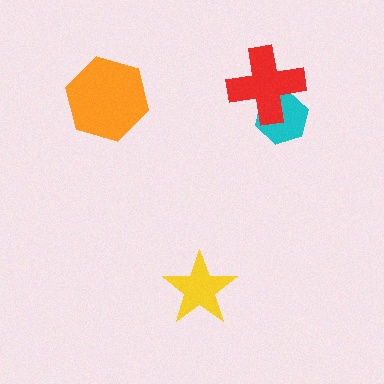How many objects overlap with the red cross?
1 object overlaps with the red cross.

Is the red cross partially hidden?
No, no other shape covers it.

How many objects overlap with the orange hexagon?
0 objects overlap with the orange hexagon.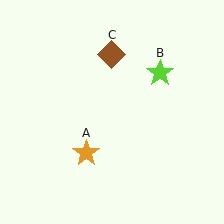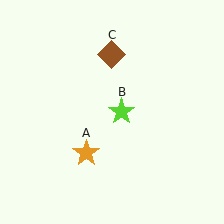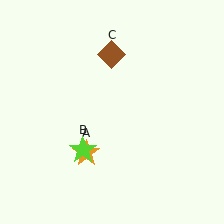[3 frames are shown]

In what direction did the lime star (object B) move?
The lime star (object B) moved down and to the left.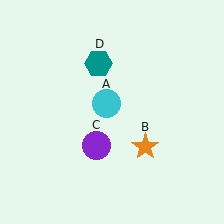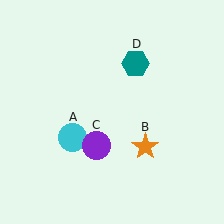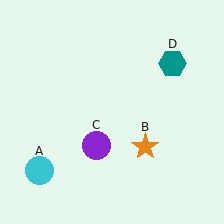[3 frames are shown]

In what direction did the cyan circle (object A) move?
The cyan circle (object A) moved down and to the left.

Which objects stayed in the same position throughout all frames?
Orange star (object B) and purple circle (object C) remained stationary.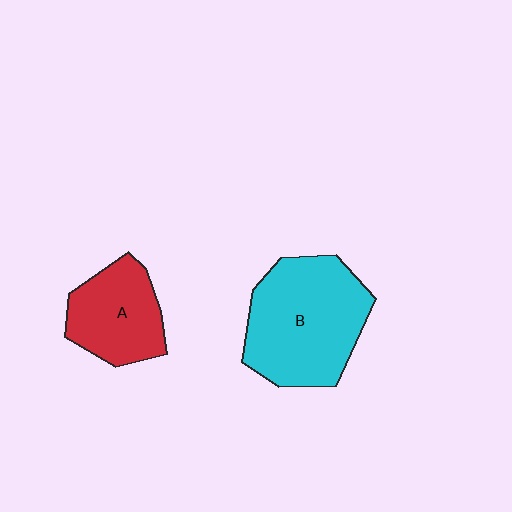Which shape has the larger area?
Shape B (cyan).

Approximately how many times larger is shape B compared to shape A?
Approximately 1.6 times.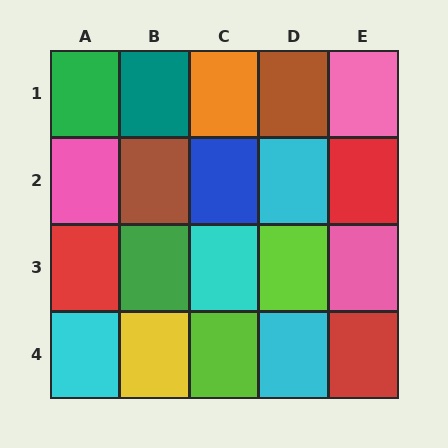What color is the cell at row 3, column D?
Lime.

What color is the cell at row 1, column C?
Orange.